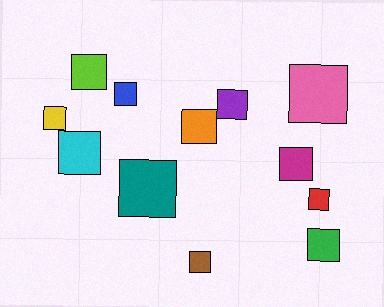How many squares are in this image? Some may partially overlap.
There are 12 squares.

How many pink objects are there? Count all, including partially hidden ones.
There is 1 pink object.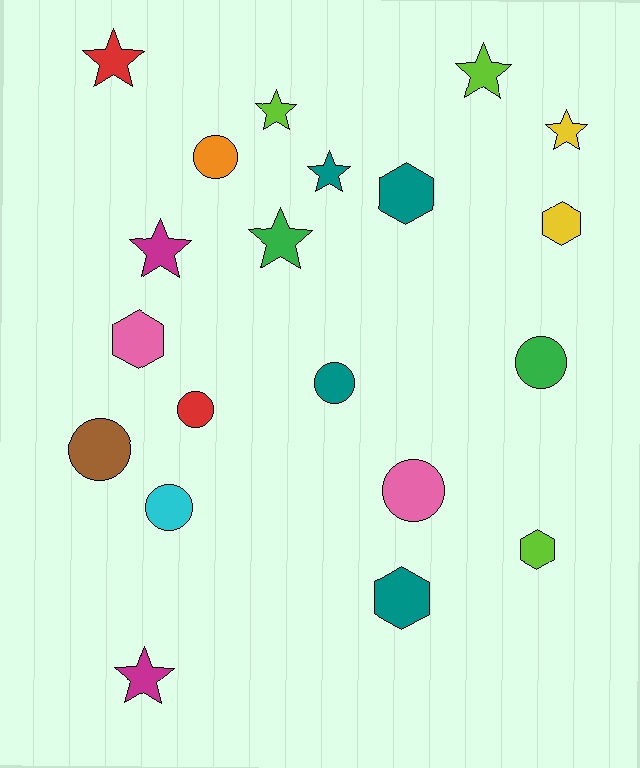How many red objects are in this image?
There are 2 red objects.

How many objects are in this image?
There are 20 objects.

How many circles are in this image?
There are 7 circles.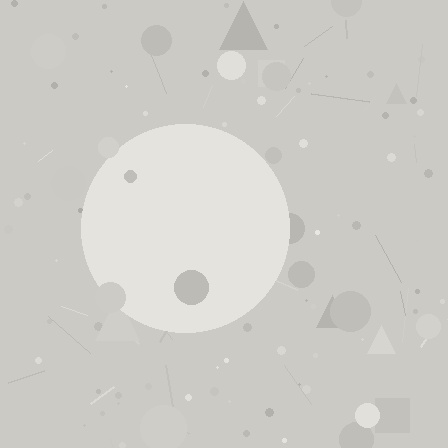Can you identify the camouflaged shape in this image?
The camouflaged shape is a circle.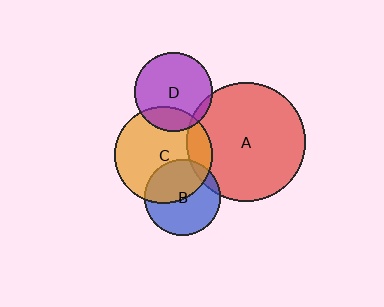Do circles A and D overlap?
Yes.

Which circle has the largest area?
Circle A (red).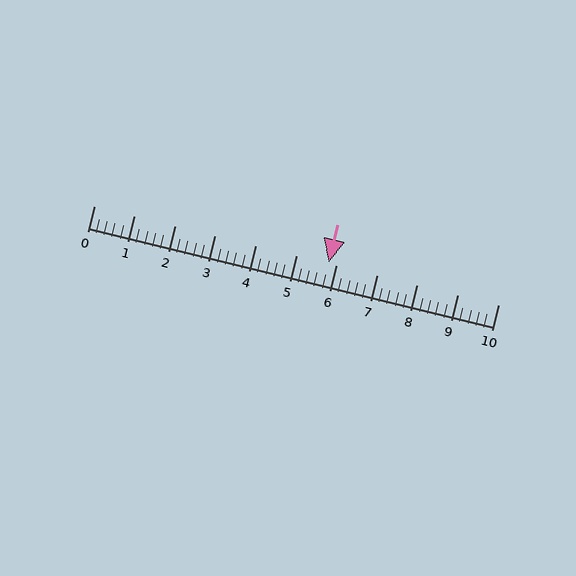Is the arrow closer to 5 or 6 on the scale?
The arrow is closer to 6.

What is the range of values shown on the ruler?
The ruler shows values from 0 to 10.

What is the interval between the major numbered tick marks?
The major tick marks are spaced 1 units apart.